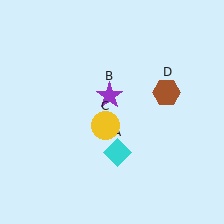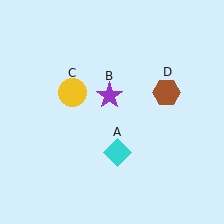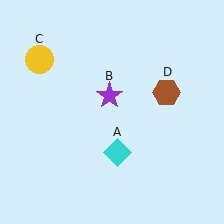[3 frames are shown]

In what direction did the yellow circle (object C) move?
The yellow circle (object C) moved up and to the left.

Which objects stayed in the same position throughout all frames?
Cyan diamond (object A) and purple star (object B) and brown hexagon (object D) remained stationary.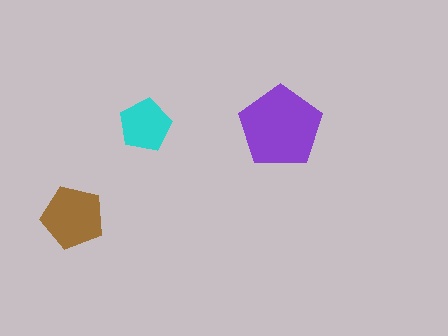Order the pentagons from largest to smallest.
the purple one, the brown one, the cyan one.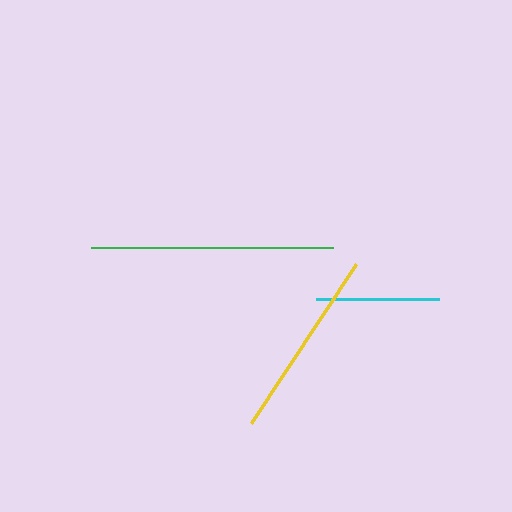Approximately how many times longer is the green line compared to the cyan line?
The green line is approximately 2.0 times the length of the cyan line.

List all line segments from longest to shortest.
From longest to shortest: green, yellow, cyan.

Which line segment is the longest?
The green line is the longest at approximately 243 pixels.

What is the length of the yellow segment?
The yellow segment is approximately 191 pixels long.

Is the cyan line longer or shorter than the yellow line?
The yellow line is longer than the cyan line.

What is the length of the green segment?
The green segment is approximately 243 pixels long.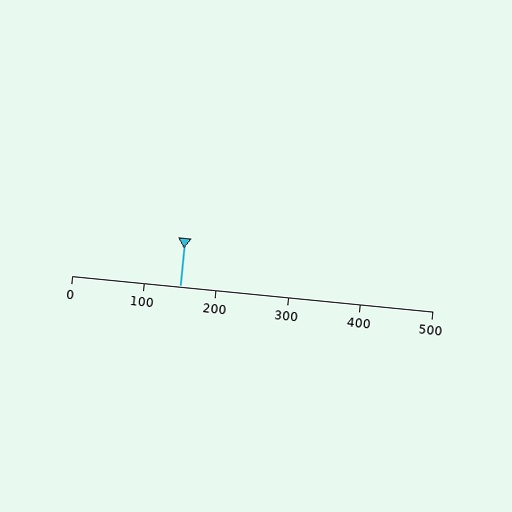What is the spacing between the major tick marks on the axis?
The major ticks are spaced 100 apart.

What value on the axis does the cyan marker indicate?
The marker indicates approximately 150.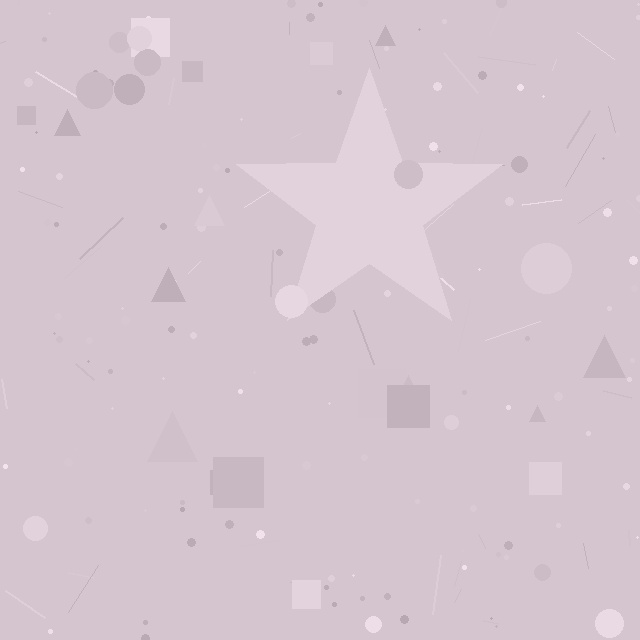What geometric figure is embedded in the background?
A star is embedded in the background.